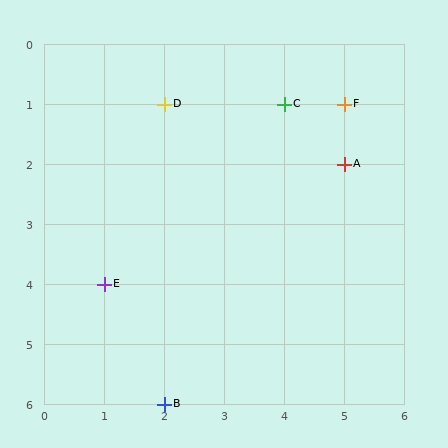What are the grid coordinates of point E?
Point E is at grid coordinates (1, 4).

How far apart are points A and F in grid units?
Points A and F are 1 row apart.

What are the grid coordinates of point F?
Point F is at grid coordinates (5, 1).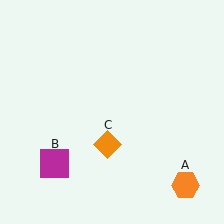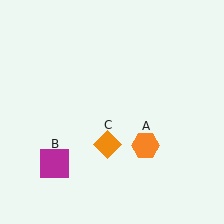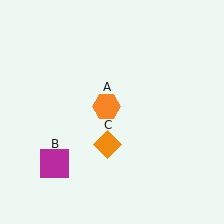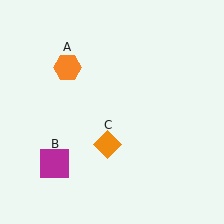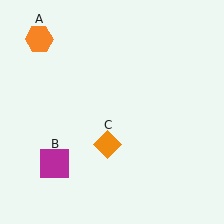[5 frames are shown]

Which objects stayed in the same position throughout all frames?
Magenta square (object B) and orange diamond (object C) remained stationary.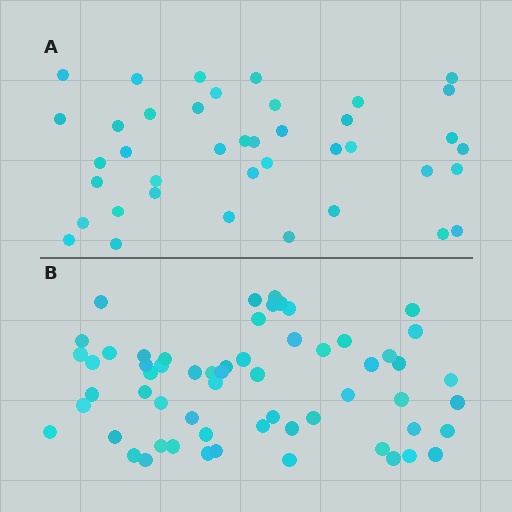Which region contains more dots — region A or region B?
Region B (the bottom region) has more dots.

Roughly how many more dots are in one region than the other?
Region B has approximately 20 more dots than region A.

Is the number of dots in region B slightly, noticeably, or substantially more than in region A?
Region B has substantially more. The ratio is roughly 1.5 to 1.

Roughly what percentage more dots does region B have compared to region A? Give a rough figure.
About 50% more.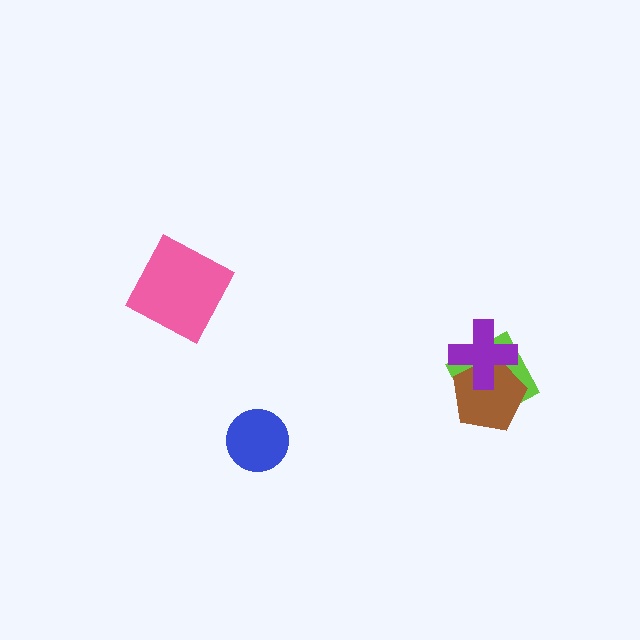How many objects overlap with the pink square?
0 objects overlap with the pink square.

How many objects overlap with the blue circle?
0 objects overlap with the blue circle.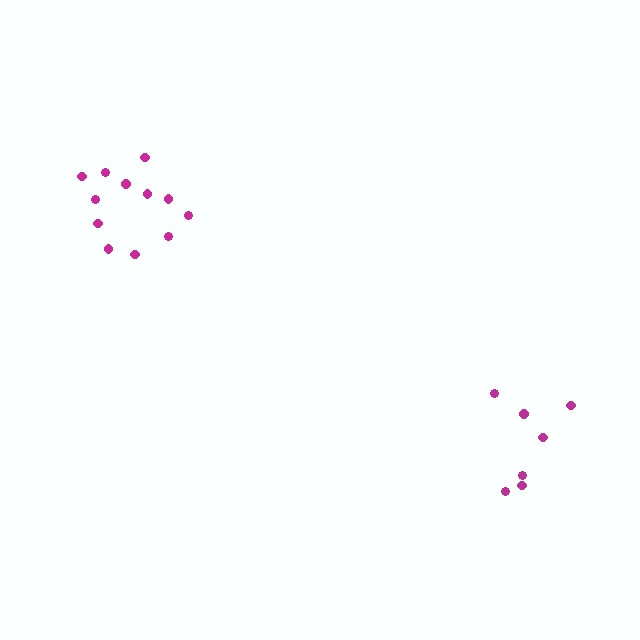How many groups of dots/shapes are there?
There are 2 groups.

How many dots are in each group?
Group 1: 12 dots, Group 2: 7 dots (19 total).